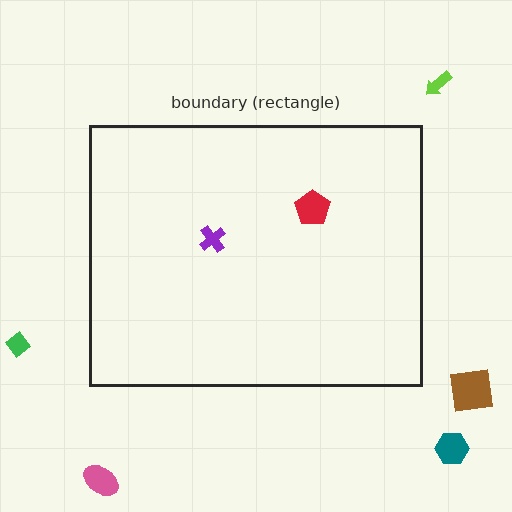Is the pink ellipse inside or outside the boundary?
Outside.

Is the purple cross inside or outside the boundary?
Inside.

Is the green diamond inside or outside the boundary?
Outside.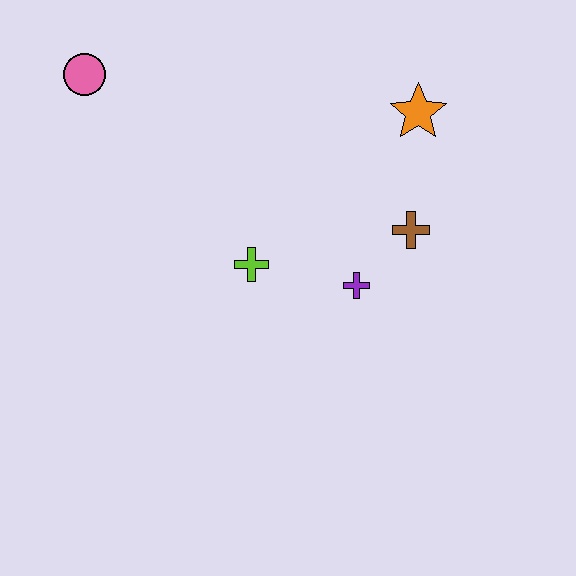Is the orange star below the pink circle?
Yes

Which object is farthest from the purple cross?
The pink circle is farthest from the purple cross.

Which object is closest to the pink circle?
The lime cross is closest to the pink circle.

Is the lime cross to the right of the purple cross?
No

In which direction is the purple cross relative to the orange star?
The purple cross is below the orange star.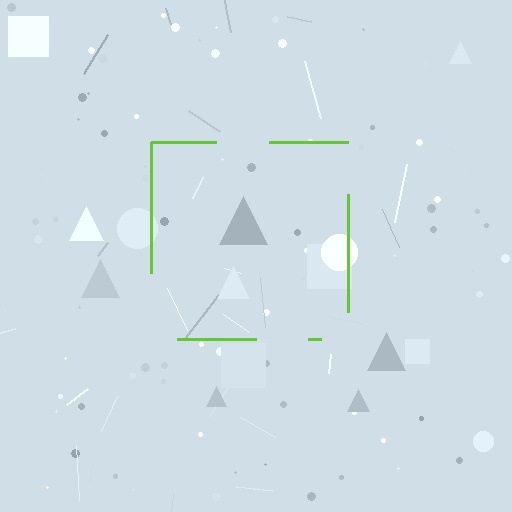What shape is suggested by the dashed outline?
The dashed outline suggests a square.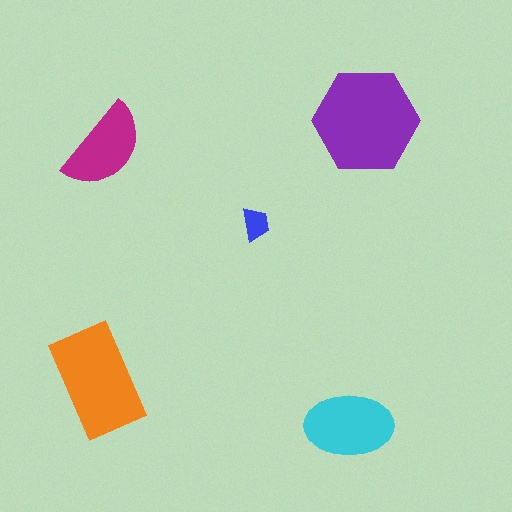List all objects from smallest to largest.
The blue trapezoid, the magenta semicircle, the cyan ellipse, the orange rectangle, the purple hexagon.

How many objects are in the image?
There are 5 objects in the image.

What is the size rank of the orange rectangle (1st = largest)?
2nd.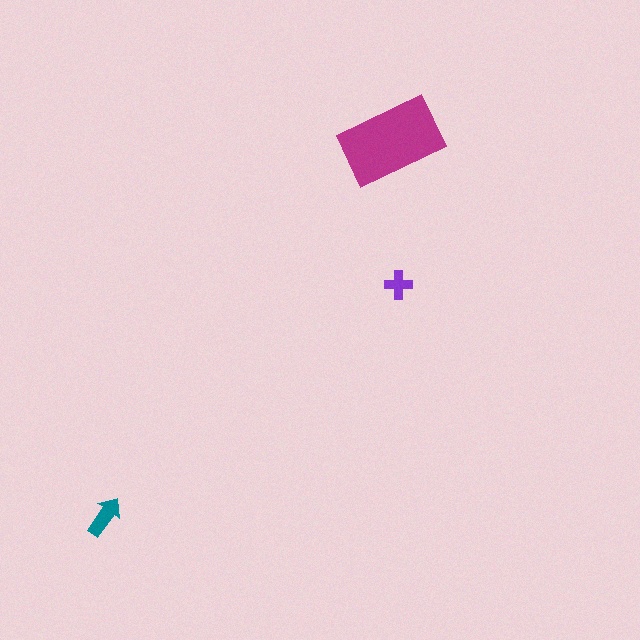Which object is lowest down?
The teal arrow is bottommost.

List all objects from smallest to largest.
The purple cross, the teal arrow, the magenta rectangle.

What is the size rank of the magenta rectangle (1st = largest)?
1st.